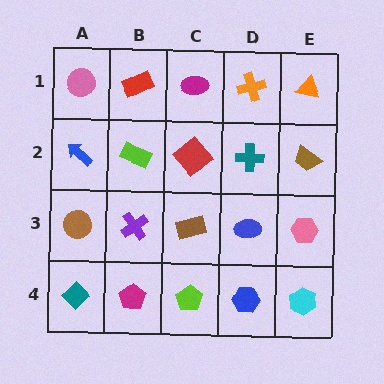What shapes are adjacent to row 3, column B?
A lime rectangle (row 2, column B), a magenta pentagon (row 4, column B), a brown circle (row 3, column A), a brown rectangle (row 3, column C).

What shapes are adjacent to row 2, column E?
An orange triangle (row 1, column E), a pink hexagon (row 3, column E), a teal cross (row 2, column D).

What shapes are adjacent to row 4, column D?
A blue ellipse (row 3, column D), a lime pentagon (row 4, column C), a cyan hexagon (row 4, column E).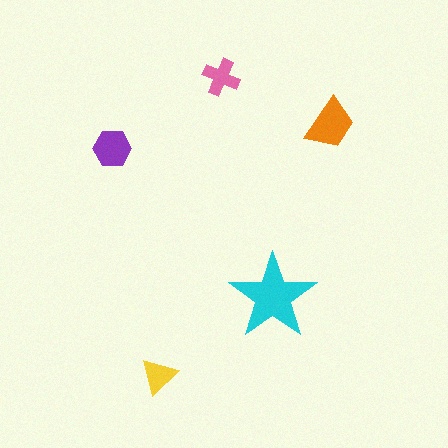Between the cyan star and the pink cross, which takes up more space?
The cyan star.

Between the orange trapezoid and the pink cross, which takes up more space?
The orange trapezoid.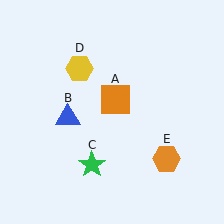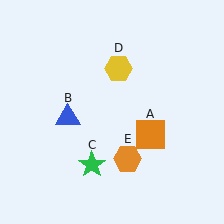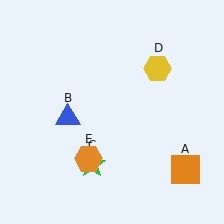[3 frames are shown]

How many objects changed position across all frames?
3 objects changed position: orange square (object A), yellow hexagon (object D), orange hexagon (object E).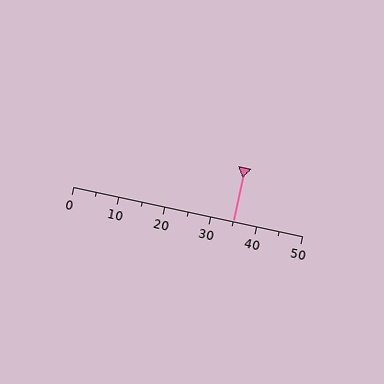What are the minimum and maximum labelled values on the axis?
The axis runs from 0 to 50.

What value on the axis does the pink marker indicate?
The marker indicates approximately 35.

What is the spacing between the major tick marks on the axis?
The major ticks are spaced 10 apart.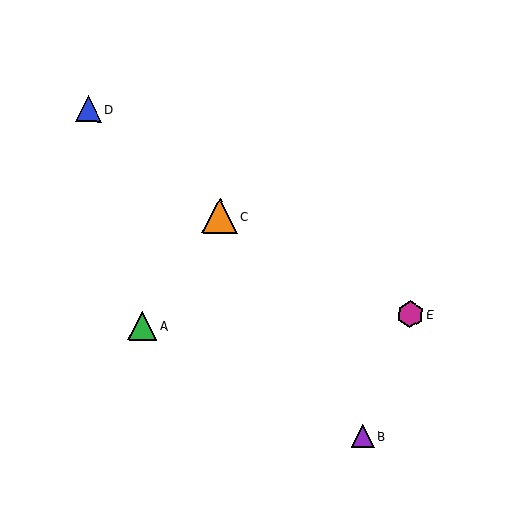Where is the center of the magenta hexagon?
The center of the magenta hexagon is at (410, 314).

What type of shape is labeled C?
Shape C is an orange triangle.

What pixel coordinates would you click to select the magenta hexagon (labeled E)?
Click at (410, 314) to select the magenta hexagon E.